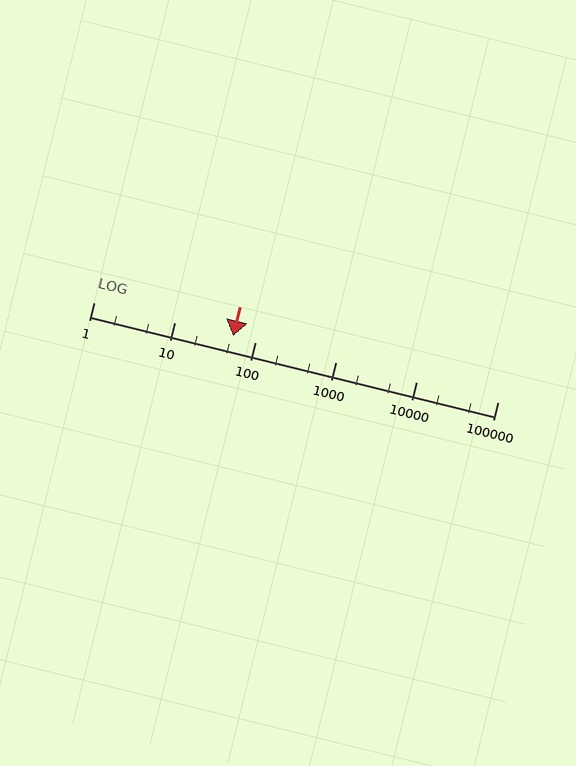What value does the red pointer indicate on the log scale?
The pointer indicates approximately 53.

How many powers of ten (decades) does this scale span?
The scale spans 5 decades, from 1 to 100000.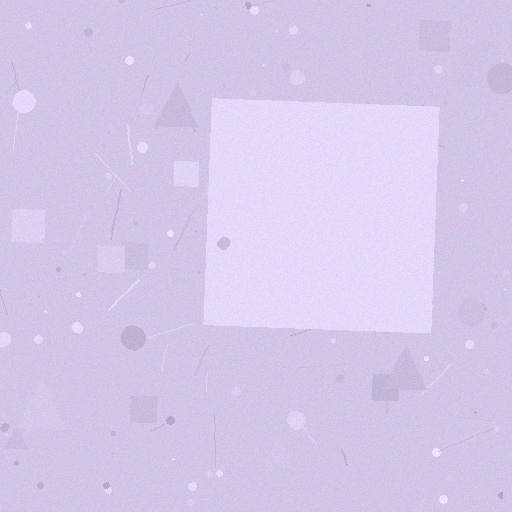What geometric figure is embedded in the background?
A square is embedded in the background.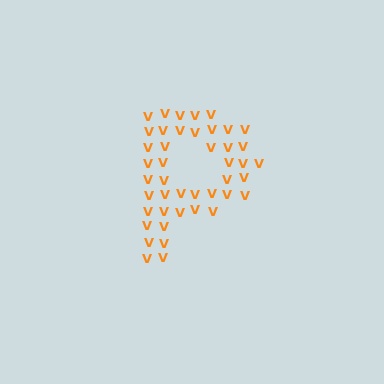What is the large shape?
The large shape is the letter P.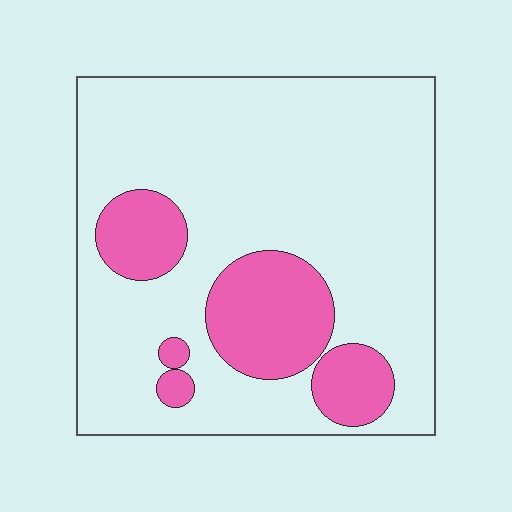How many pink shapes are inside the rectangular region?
5.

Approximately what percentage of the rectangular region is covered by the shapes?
Approximately 20%.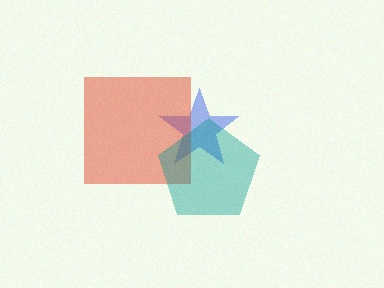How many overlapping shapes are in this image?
There are 3 overlapping shapes in the image.